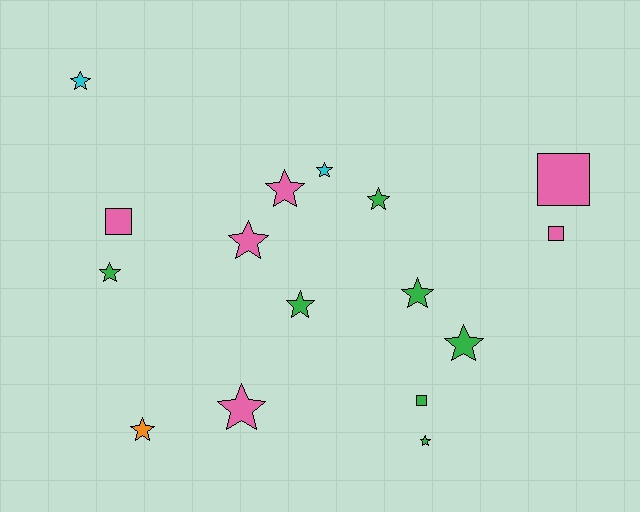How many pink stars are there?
There are 3 pink stars.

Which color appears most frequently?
Green, with 7 objects.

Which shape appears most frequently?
Star, with 12 objects.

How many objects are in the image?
There are 16 objects.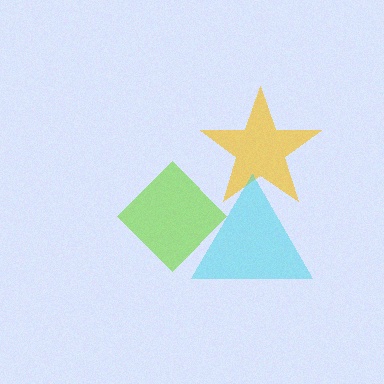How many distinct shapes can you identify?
There are 3 distinct shapes: a lime diamond, a yellow star, a cyan triangle.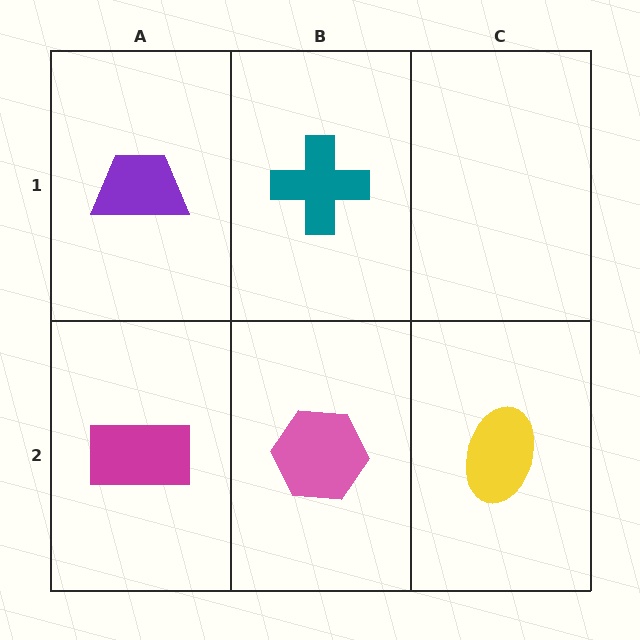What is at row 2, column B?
A pink hexagon.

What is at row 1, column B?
A teal cross.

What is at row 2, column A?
A magenta rectangle.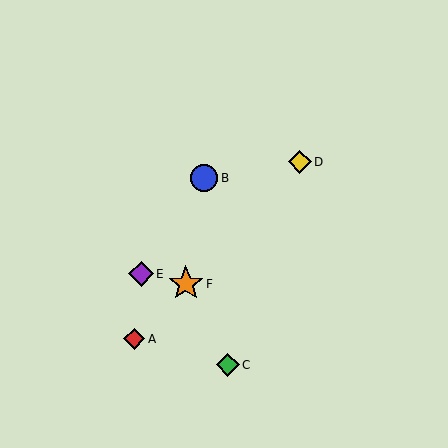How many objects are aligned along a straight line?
3 objects (A, D, F) are aligned along a straight line.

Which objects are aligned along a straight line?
Objects A, D, F are aligned along a straight line.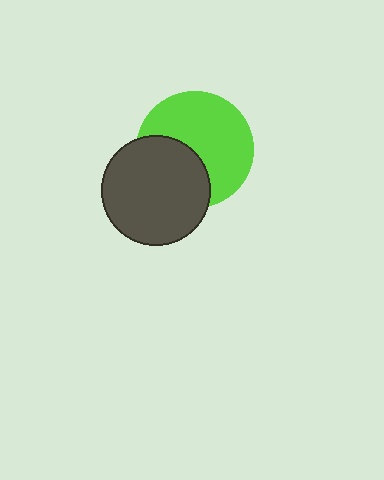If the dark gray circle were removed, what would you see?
You would see the complete lime circle.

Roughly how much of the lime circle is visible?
About half of it is visible (roughly 63%).